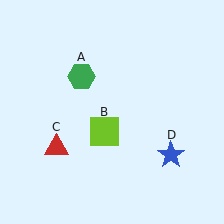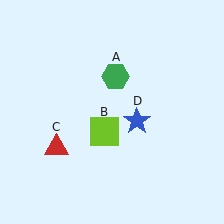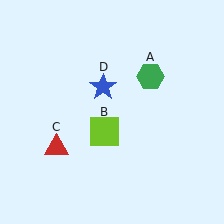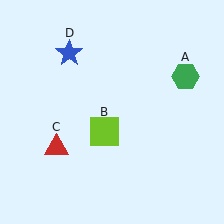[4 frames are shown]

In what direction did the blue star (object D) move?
The blue star (object D) moved up and to the left.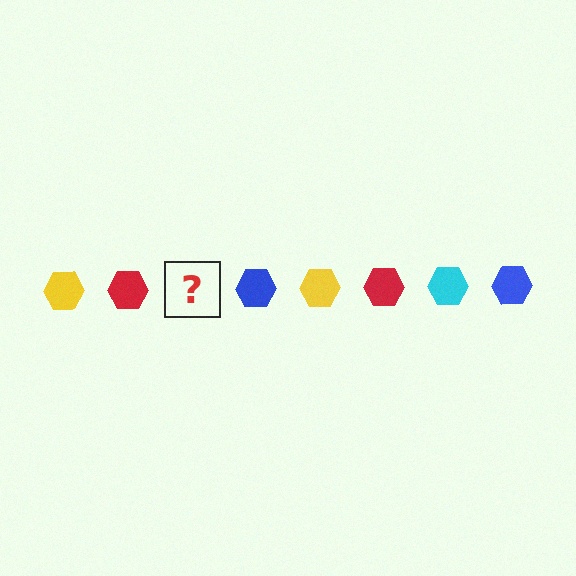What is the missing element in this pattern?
The missing element is a cyan hexagon.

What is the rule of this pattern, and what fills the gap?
The rule is that the pattern cycles through yellow, red, cyan, blue hexagons. The gap should be filled with a cyan hexagon.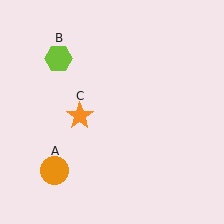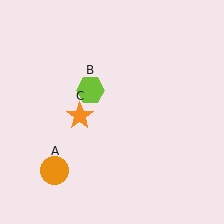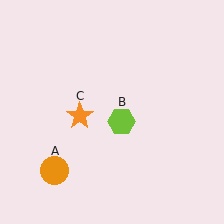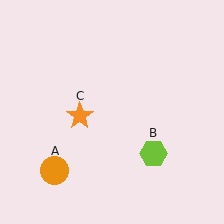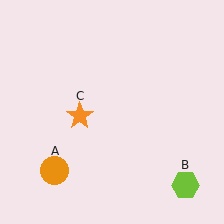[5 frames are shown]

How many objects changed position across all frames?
1 object changed position: lime hexagon (object B).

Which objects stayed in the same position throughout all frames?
Orange circle (object A) and orange star (object C) remained stationary.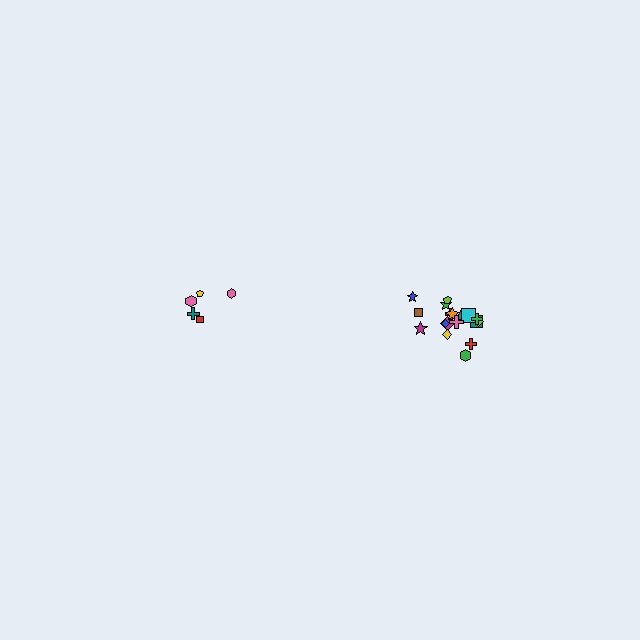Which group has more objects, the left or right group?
The right group.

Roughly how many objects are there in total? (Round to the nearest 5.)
Roughly 25 objects in total.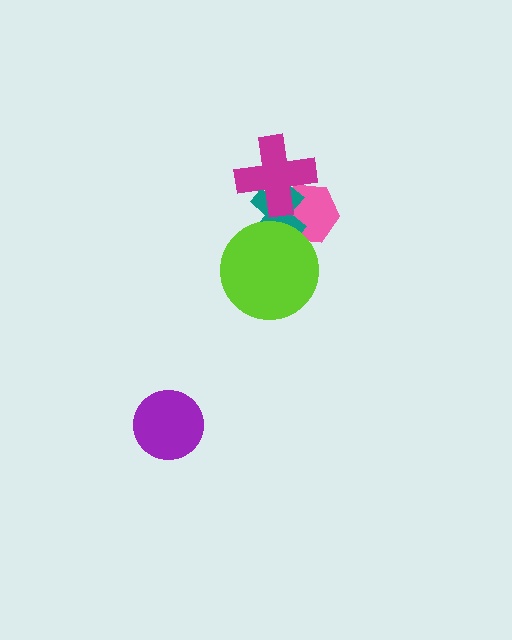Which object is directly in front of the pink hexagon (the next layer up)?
The teal cross is directly in front of the pink hexagon.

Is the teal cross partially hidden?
Yes, it is partially covered by another shape.